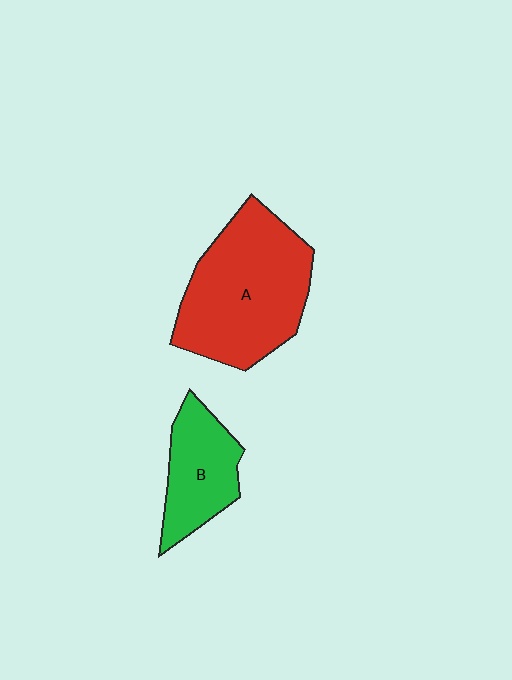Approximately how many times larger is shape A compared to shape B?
Approximately 2.0 times.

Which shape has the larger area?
Shape A (red).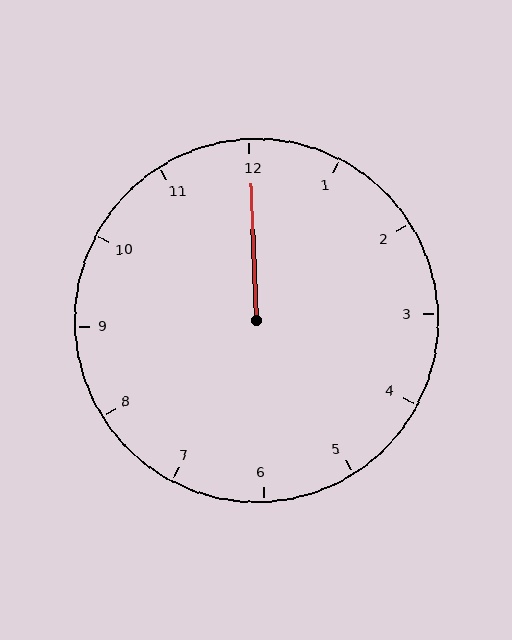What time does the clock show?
12:00.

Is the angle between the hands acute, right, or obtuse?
It is acute.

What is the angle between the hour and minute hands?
Approximately 0 degrees.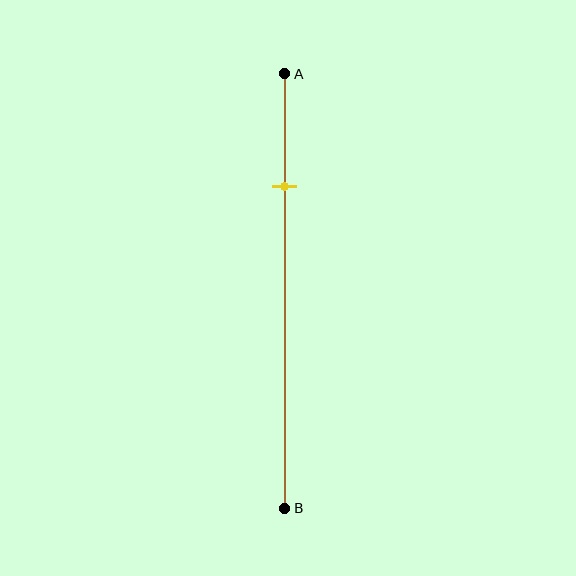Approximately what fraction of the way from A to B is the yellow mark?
The yellow mark is approximately 25% of the way from A to B.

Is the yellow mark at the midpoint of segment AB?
No, the mark is at about 25% from A, not at the 50% midpoint.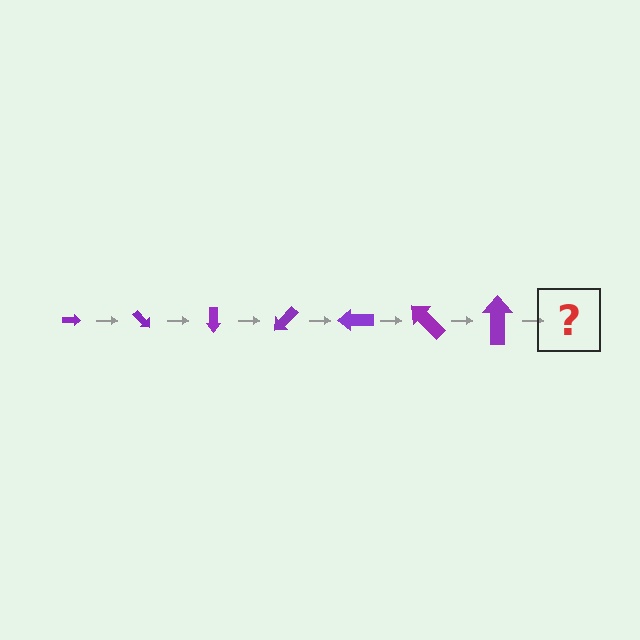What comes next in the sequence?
The next element should be an arrow, larger than the previous one and rotated 315 degrees from the start.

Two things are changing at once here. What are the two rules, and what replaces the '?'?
The two rules are that the arrow grows larger each step and it rotates 45 degrees each step. The '?' should be an arrow, larger than the previous one and rotated 315 degrees from the start.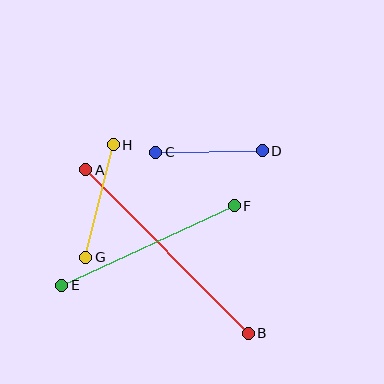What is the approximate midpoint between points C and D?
The midpoint is at approximately (209, 151) pixels.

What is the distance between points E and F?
The distance is approximately 190 pixels.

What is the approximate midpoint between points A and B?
The midpoint is at approximately (167, 252) pixels.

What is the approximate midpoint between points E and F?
The midpoint is at approximately (148, 246) pixels.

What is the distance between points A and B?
The distance is approximately 230 pixels.